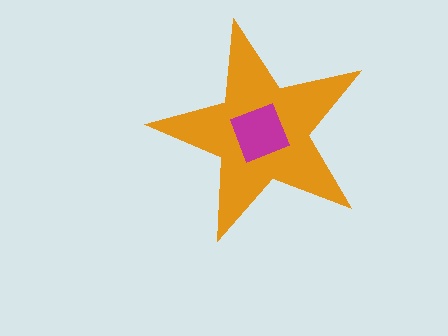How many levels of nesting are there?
2.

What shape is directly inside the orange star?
The magenta square.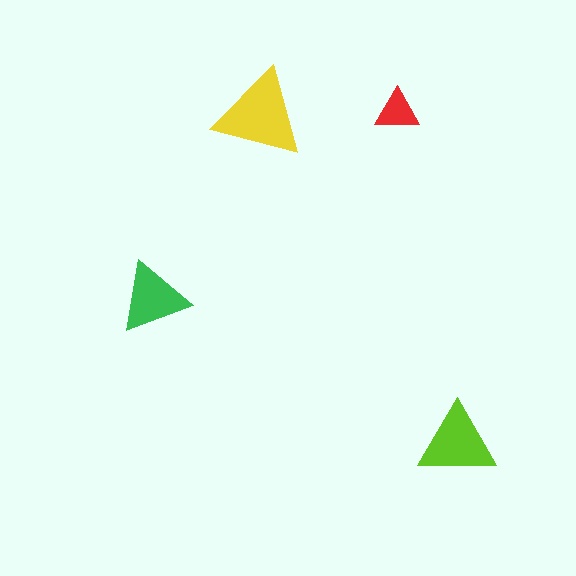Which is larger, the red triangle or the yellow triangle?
The yellow one.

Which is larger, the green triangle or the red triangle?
The green one.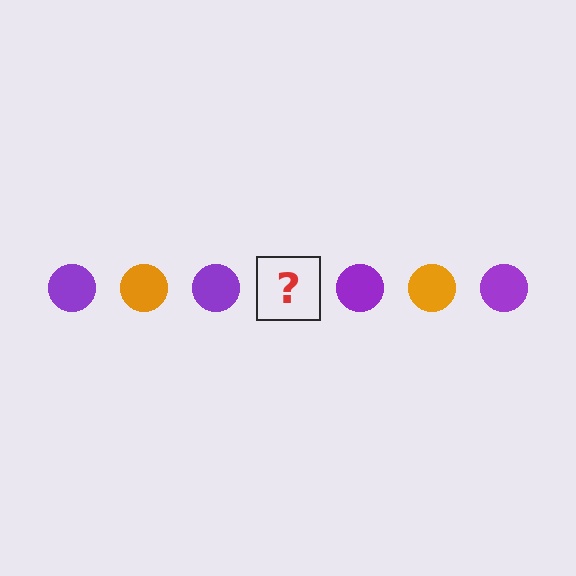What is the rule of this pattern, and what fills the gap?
The rule is that the pattern cycles through purple, orange circles. The gap should be filled with an orange circle.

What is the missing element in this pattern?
The missing element is an orange circle.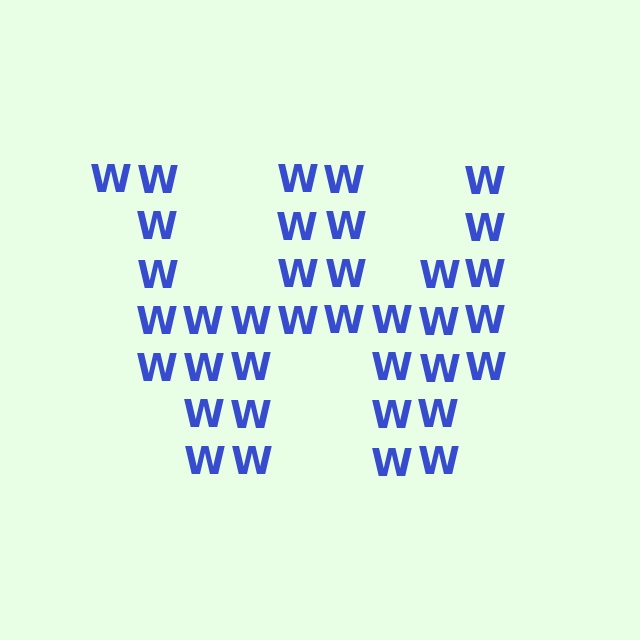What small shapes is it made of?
It is made of small letter W's.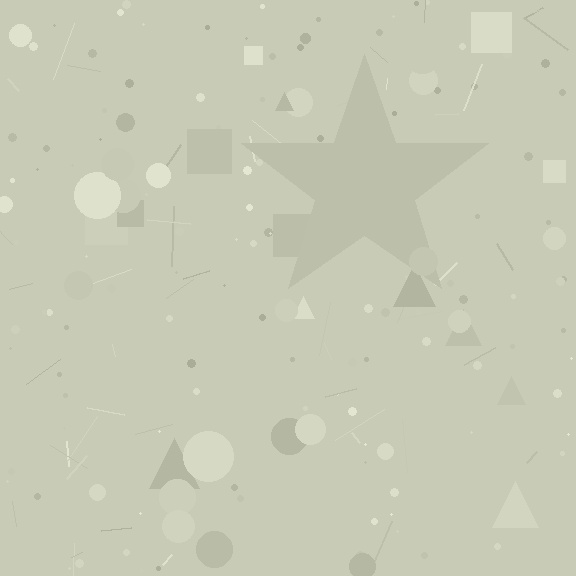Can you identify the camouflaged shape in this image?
The camouflaged shape is a star.